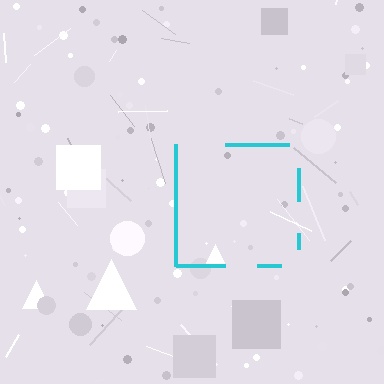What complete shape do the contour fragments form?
The contour fragments form a square.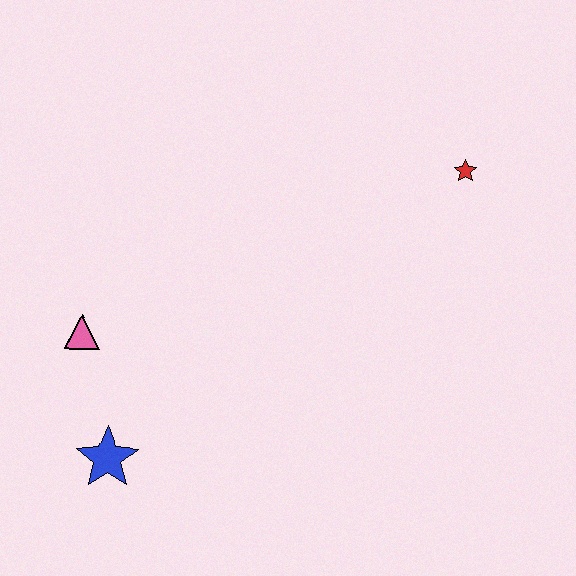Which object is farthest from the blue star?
The red star is farthest from the blue star.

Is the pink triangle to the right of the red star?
No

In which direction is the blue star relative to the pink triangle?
The blue star is below the pink triangle.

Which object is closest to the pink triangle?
The blue star is closest to the pink triangle.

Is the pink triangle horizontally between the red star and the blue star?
No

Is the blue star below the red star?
Yes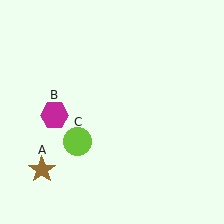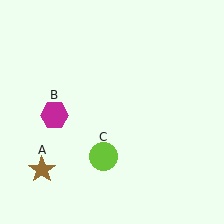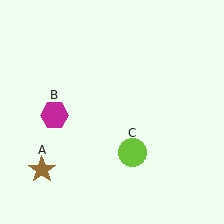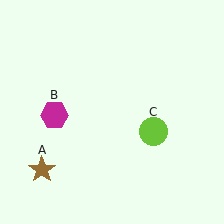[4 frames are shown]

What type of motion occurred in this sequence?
The lime circle (object C) rotated counterclockwise around the center of the scene.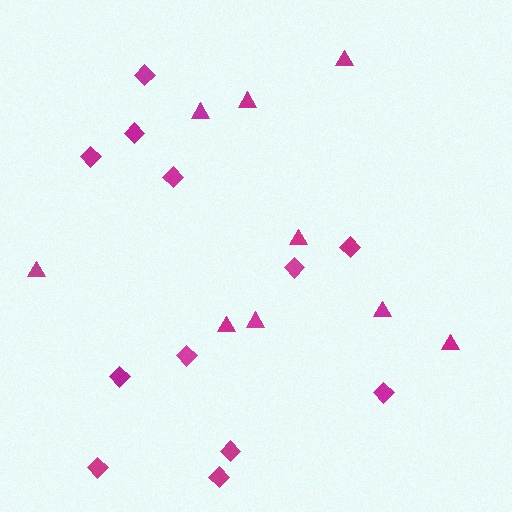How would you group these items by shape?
There are 2 groups: one group of diamonds (12) and one group of triangles (9).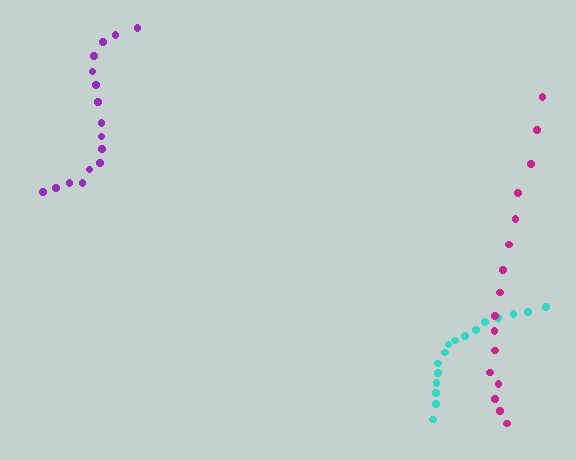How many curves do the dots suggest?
There are 3 distinct paths.